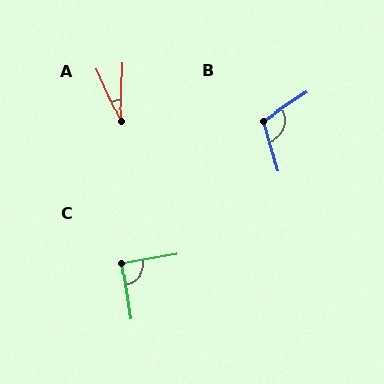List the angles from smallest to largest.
A (27°), C (91°), B (107°).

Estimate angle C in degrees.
Approximately 91 degrees.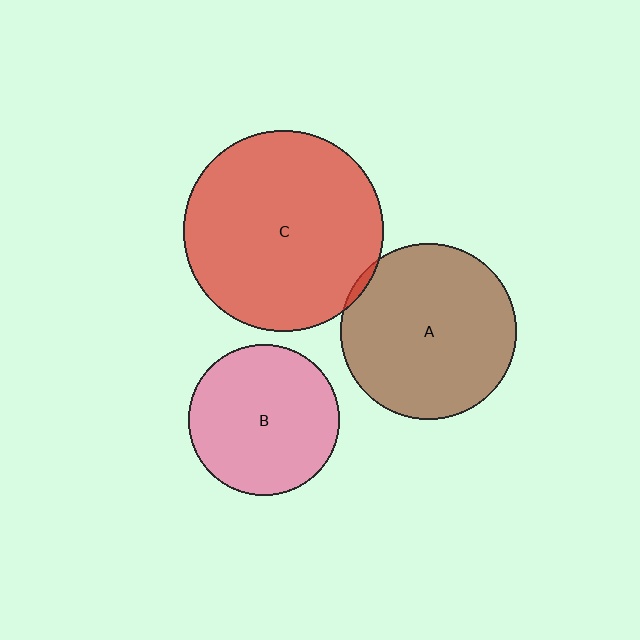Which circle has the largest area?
Circle C (red).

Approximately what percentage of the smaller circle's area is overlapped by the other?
Approximately 5%.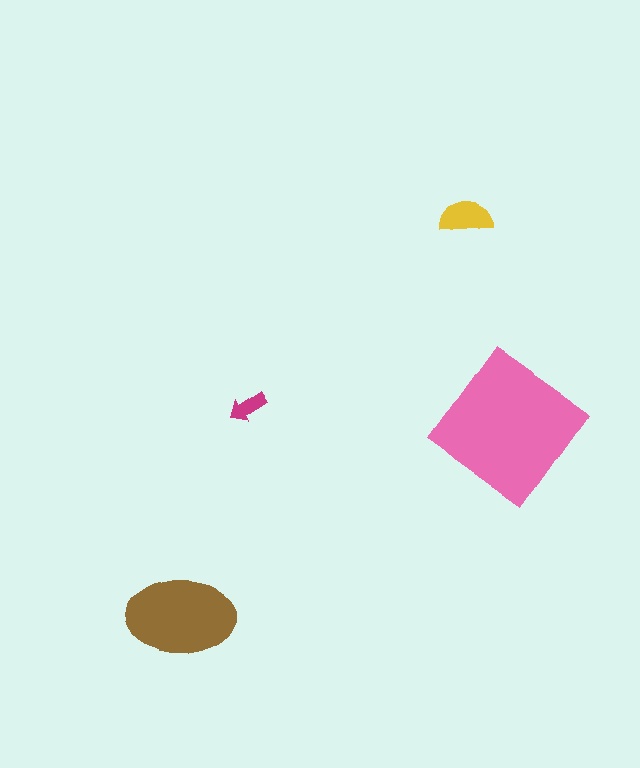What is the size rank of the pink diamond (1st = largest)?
1st.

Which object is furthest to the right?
The pink diamond is rightmost.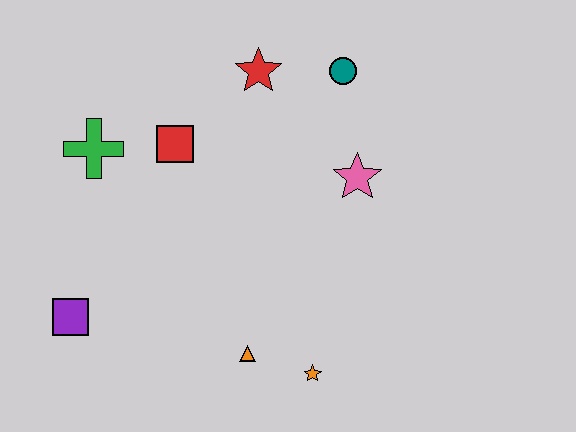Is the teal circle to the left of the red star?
No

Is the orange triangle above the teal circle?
No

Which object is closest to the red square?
The green cross is closest to the red square.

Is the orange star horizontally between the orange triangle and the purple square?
No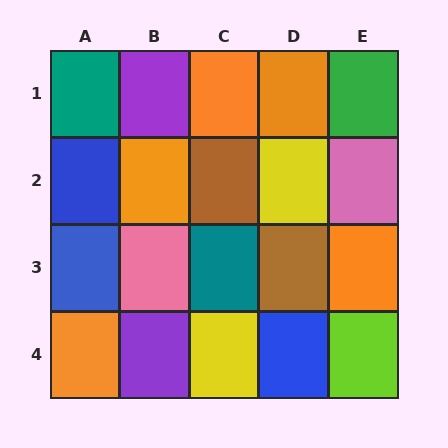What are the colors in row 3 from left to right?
Blue, pink, teal, brown, orange.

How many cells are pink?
2 cells are pink.